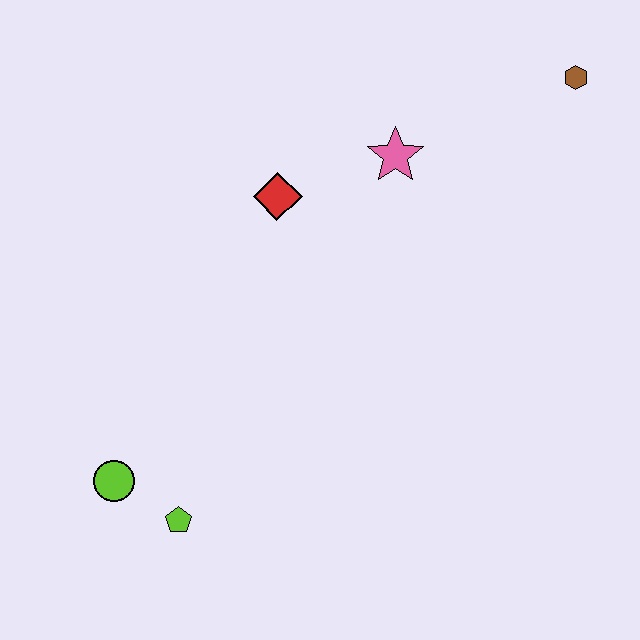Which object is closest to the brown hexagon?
The pink star is closest to the brown hexagon.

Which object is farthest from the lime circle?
The brown hexagon is farthest from the lime circle.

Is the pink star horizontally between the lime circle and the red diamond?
No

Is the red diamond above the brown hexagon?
No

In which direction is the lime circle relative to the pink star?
The lime circle is below the pink star.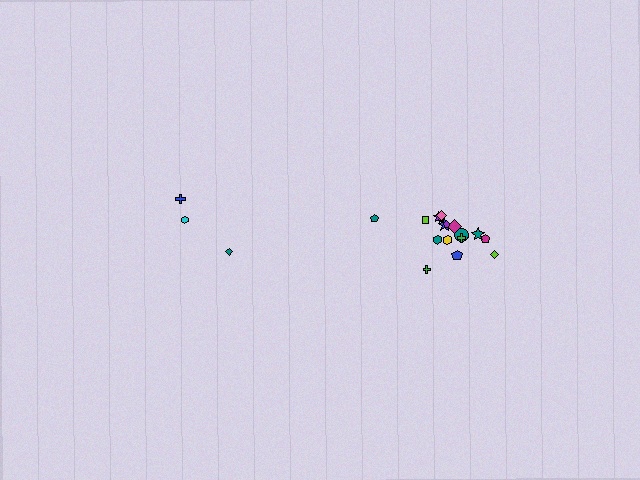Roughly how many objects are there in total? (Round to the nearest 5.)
Roughly 20 objects in total.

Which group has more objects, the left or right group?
The right group.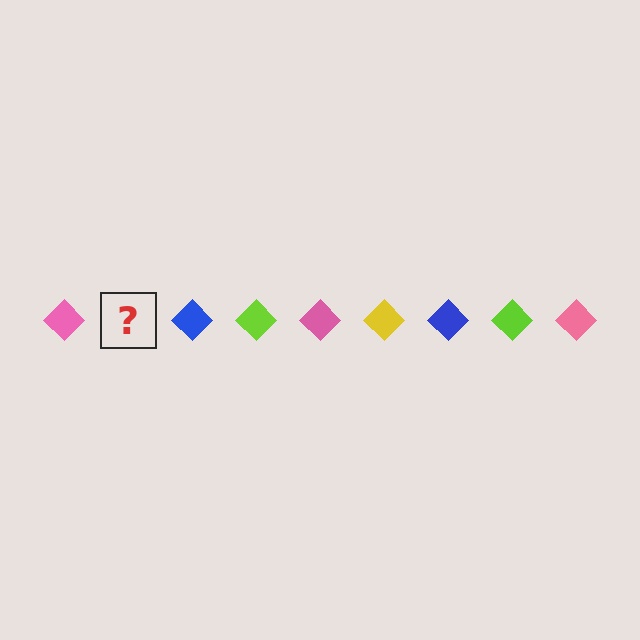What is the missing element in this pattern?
The missing element is a yellow diamond.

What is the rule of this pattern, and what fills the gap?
The rule is that the pattern cycles through pink, yellow, blue, lime diamonds. The gap should be filled with a yellow diamond.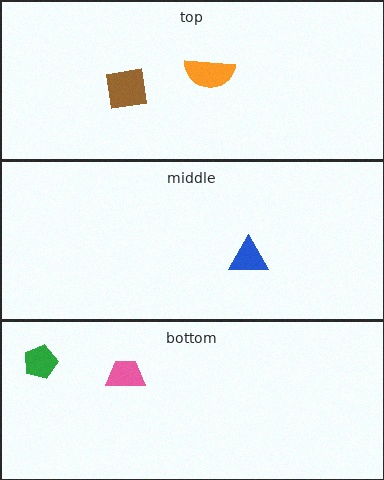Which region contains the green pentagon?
The bottom region.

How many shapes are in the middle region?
1.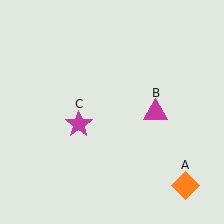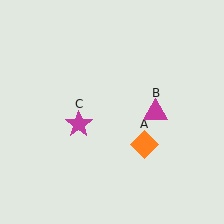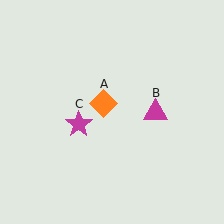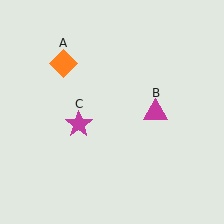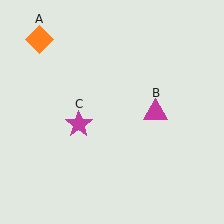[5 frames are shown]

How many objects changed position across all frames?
1 object changed position: orange diamond (object A).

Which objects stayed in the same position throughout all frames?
Magenta triangle (object B) and magenta star (object C) remained stationary.